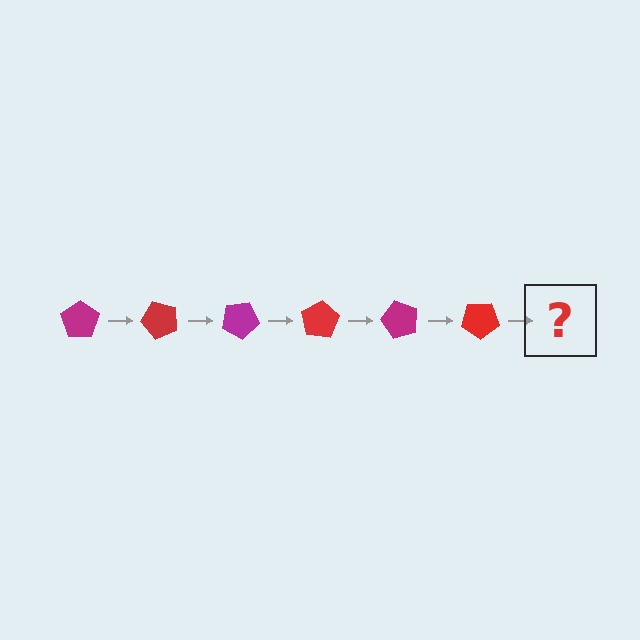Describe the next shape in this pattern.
It should be a magenta pentagon, rotated 300 degrees from the start.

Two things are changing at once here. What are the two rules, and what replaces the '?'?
The two rules are that it rotates 50 degrees each step and the color cycles through magenta and red. The '?' should be a magenta pentagon, rotated 300 degrees from the start.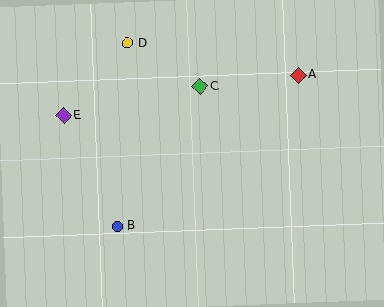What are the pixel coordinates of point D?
Point D is at (127, 43).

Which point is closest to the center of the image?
Point C at (200, 87) is closest to the center.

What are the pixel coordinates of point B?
Point B is at (117, 226).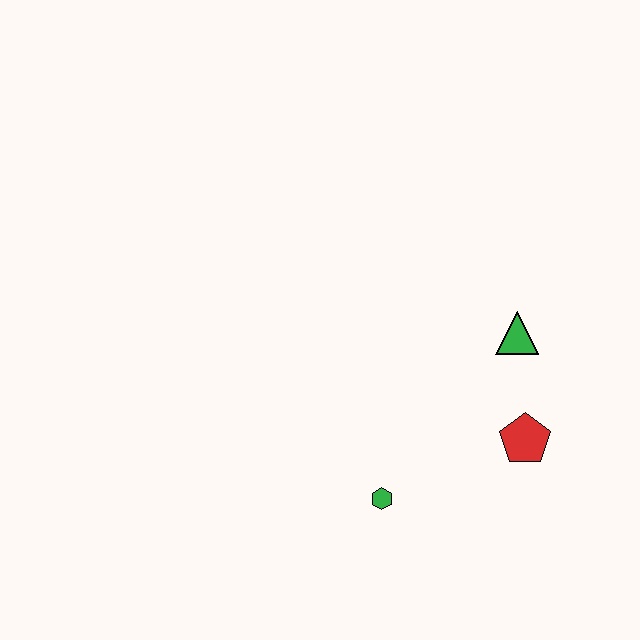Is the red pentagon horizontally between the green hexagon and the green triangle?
No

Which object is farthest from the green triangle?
The green hexagon is farthest from the green triangle.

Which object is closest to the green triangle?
The red pentagon is closest to the green triangle.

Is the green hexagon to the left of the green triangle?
Yes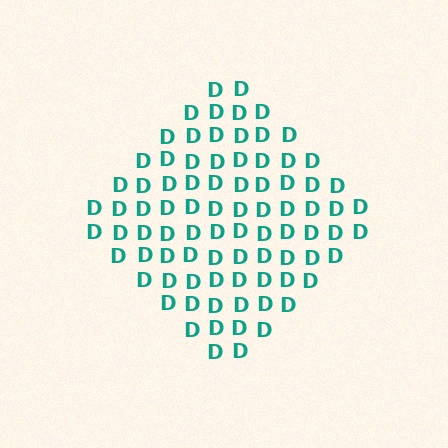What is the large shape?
The large shape is a diamond.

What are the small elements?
The small elements are letter D's.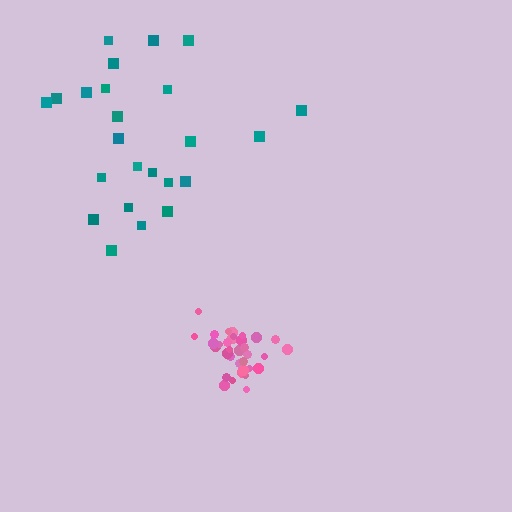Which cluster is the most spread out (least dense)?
Teal.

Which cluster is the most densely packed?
Pink.